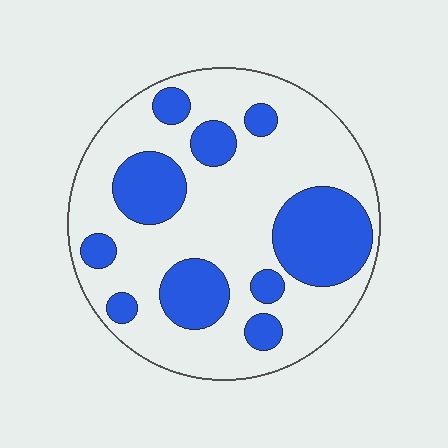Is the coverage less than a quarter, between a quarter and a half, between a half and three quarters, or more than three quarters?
Between a quarter and a half.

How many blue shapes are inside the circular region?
10.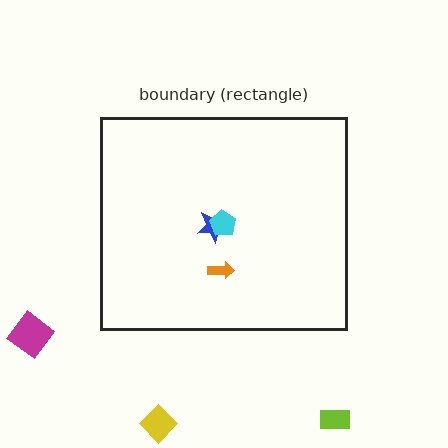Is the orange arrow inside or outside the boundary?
Inside.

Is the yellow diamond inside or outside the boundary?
Outside.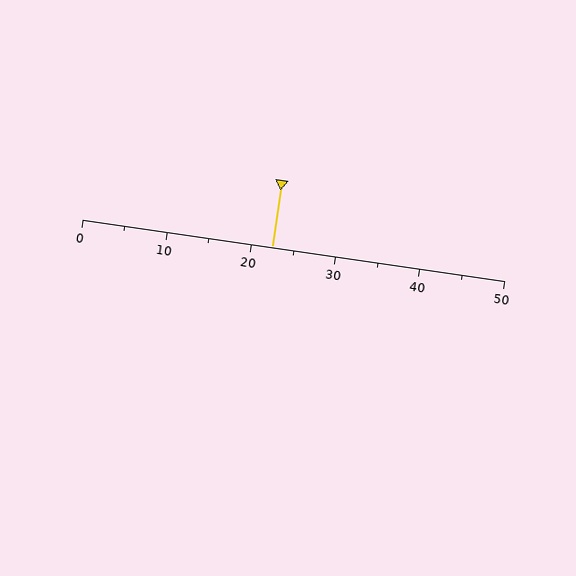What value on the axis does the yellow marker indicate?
The marker indicates approximately 22.5.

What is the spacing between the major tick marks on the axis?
The major ticks are spaced 10 apart.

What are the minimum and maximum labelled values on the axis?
The axis runs from 0 to 50.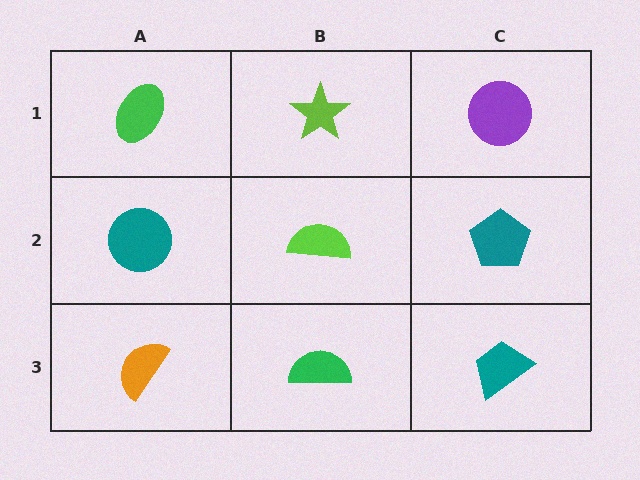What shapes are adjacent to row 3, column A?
A teal circle (row 2, column A), a green semicircle (row 3, column B).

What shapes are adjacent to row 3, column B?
A lime semicircle (row 2, column B), an orange semicircle (row 3, column A), a teal trapezoid (row 3, column C).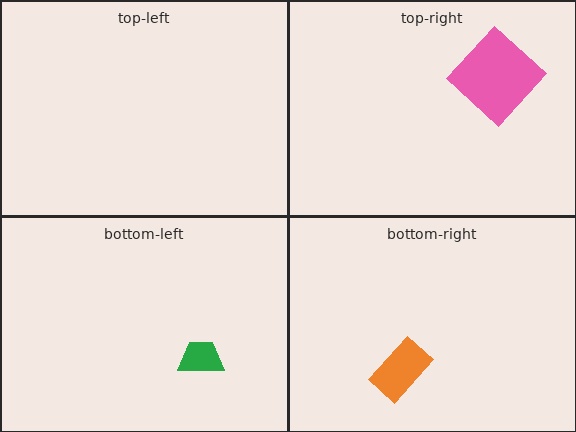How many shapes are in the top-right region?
1.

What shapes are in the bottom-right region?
The orange rectangle.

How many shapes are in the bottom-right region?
1.